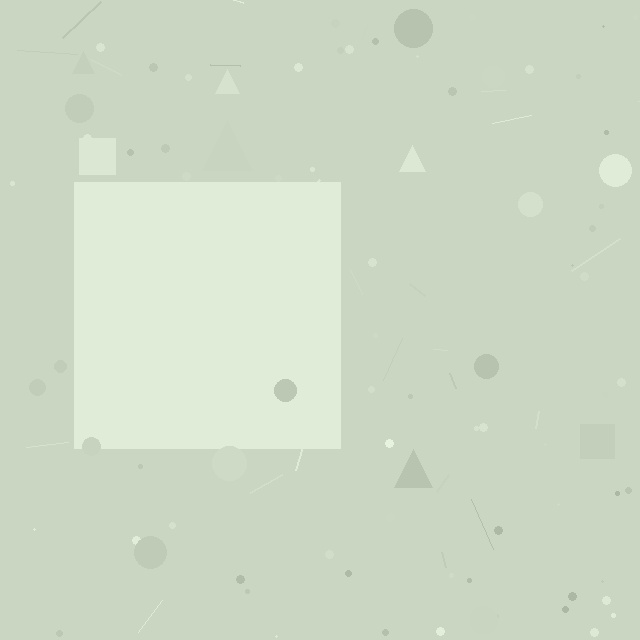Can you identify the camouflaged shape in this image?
The camouflaged shape is a square.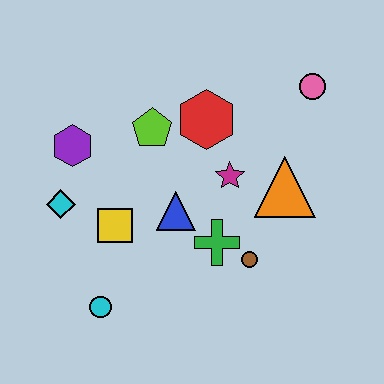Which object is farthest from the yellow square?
The pink circle is farthest from the yellow square.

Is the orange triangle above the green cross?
Yes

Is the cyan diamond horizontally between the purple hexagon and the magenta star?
No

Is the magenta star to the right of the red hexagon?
Yes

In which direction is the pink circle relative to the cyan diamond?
The pink circle is to the right of the cyan diamond.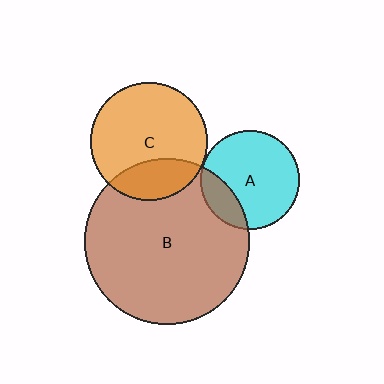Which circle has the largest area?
Circle B (brown).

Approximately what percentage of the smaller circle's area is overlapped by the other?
Approximately 25%.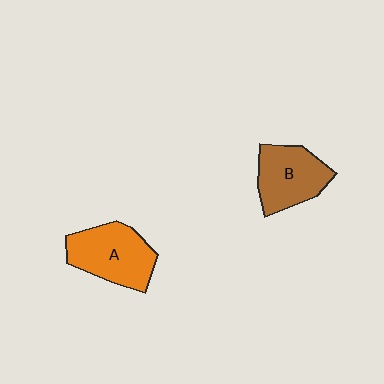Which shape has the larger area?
Shape A (orange).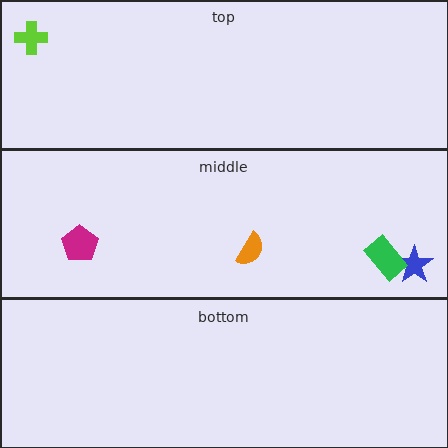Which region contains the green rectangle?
The middle region.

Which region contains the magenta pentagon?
The middle region.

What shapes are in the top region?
The lime cross.